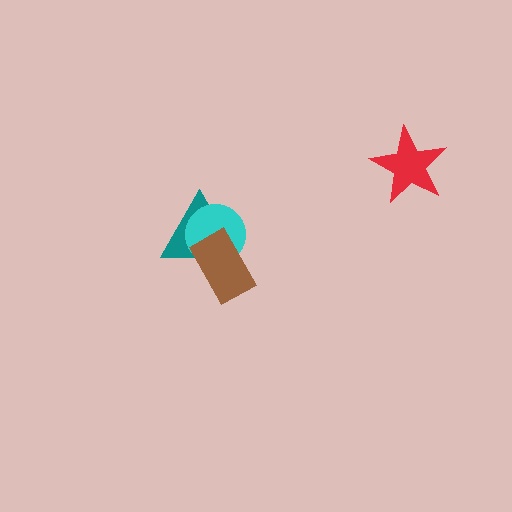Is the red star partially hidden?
No, no other shape covers it.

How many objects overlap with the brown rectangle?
2 objects overlap with the brown rectangle.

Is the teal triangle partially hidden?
Yes, it is partially covered by another shape.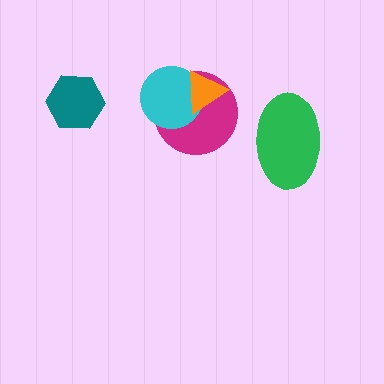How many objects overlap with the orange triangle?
2 objects overlap with the orange triangle.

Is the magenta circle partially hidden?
Yes, it is partially covered by another shape.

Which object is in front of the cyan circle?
The orange triangle is in front of the cyan circle.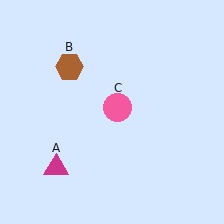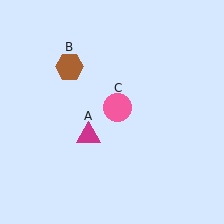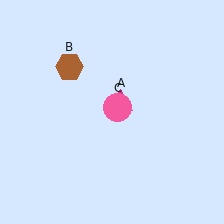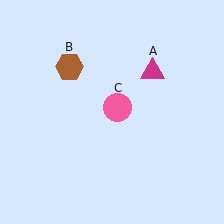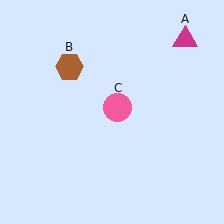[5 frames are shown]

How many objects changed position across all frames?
1 object changed position: magenta triangle (object A).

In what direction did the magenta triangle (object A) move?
The magenta triangle (object A) moved up and to the right.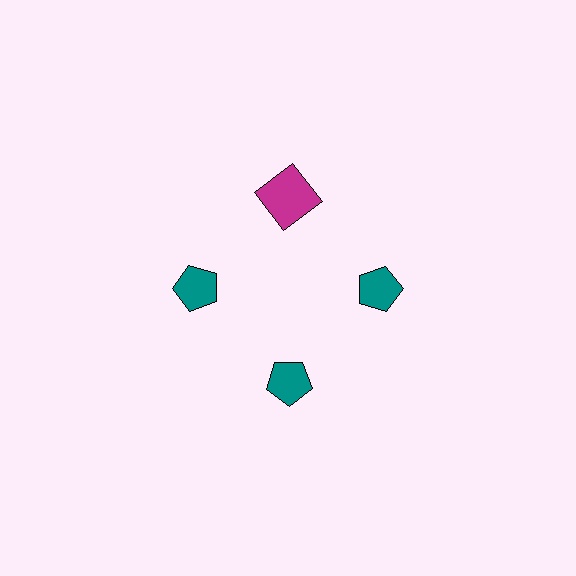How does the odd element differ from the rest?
It differs in both color (magenta instead of teal) and shape (square instead of pentagon).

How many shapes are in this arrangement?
There are 4 shapes arranged in a ring pattern.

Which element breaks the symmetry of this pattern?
The magenta square at roughly the 12 o'clock position breaks the symmetry. All other shapes are teal pentagons.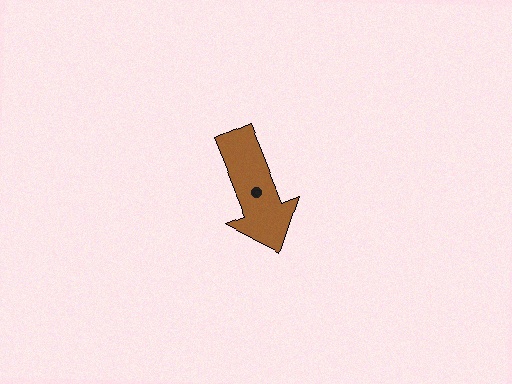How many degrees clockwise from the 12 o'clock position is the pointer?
Approximately 158 degrees.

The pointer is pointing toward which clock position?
Roughly 5 o'clock.